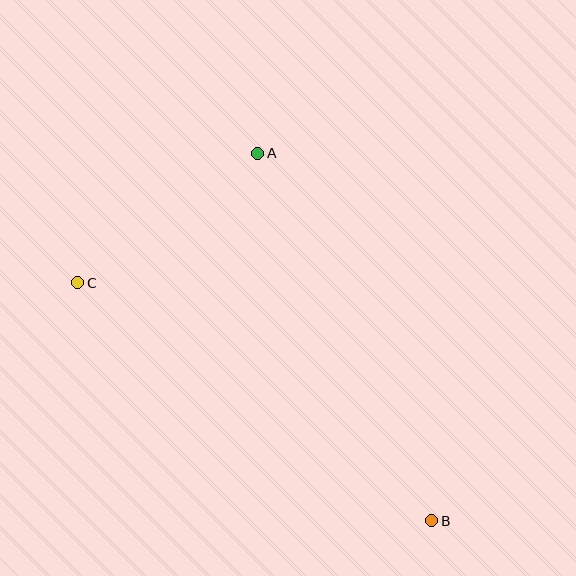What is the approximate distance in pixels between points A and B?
The distance between A and B is approximately 407 pixels.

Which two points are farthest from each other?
Points B and C are farthest from each other.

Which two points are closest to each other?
Points A and C are closest to each other.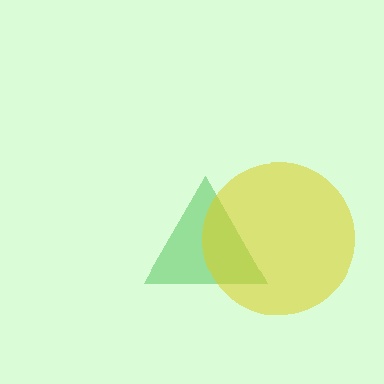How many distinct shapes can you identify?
There are 2 distinct shapes: a green triangle, a yellow circle.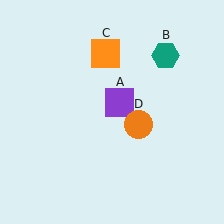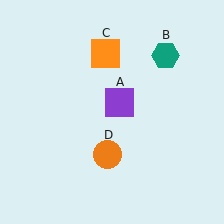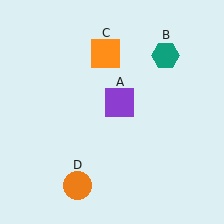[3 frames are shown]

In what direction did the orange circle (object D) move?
The orange circle (object D) moved down and to the left.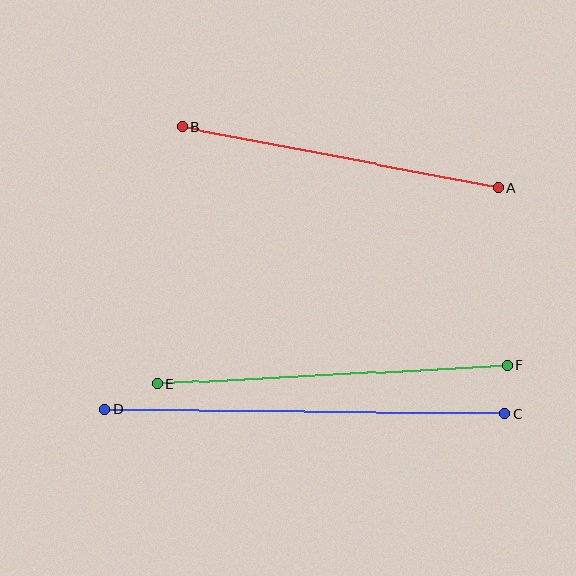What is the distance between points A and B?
The distance is approximately 321 pixels.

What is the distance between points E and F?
The distance is approximately 350 pixels.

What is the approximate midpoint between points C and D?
The midpoint is at approximately (305, 412) pixels.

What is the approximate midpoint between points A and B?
The midpoint is at approximately (340, 157) pixels.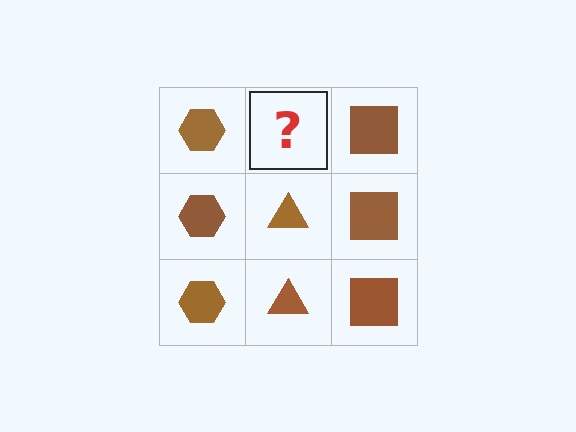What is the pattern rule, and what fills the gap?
The rule is that each column has a consistent shape. The gap should be filled with a brown triangle.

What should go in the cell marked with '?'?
The missing cell should contain a brown triangle.